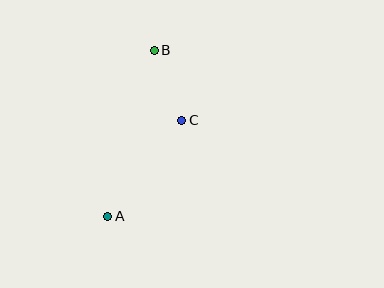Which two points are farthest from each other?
Points A and B are farthest from each other.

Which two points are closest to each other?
Points B and C are closest to each other.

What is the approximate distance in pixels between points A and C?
The distance between A and C is approximately 121 pixels.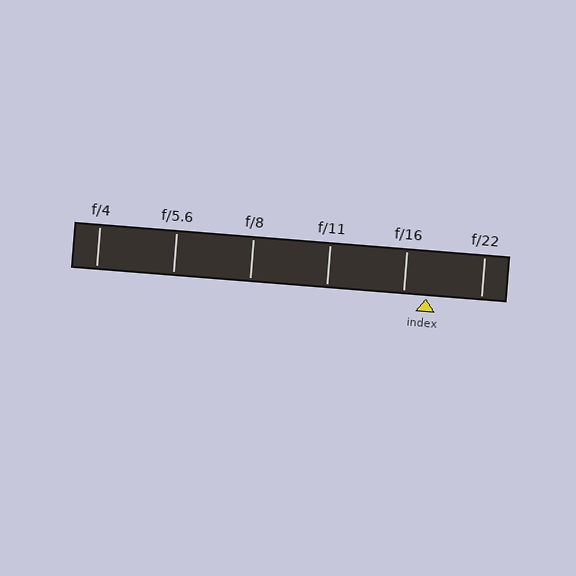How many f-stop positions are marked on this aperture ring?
There are 6 f-stop positions marked.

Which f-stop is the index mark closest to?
The index mark is closest to f/16.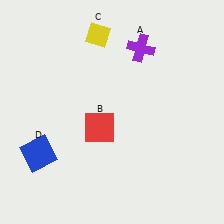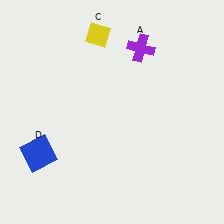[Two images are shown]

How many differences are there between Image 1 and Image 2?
There is 1 difference between the two images.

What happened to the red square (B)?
The red square (B) was removed in Image 2. It was in the bottom-left area of Image 1.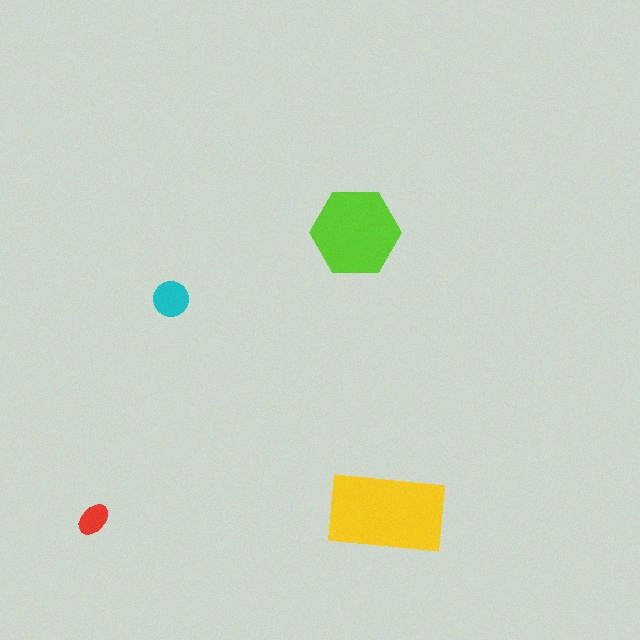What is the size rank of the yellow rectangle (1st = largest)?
1st.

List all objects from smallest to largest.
The red ellipse, the cyan circle, the lime hexagon, the yellow rectangle.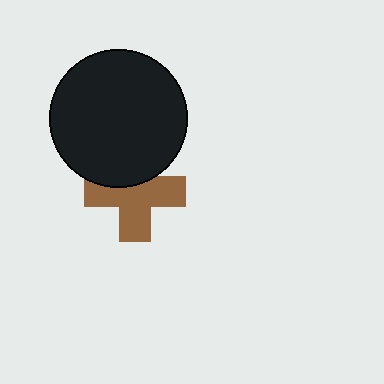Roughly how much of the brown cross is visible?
Most of it is visible (roughly 68%).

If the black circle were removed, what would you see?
You would see the complete brown cross.